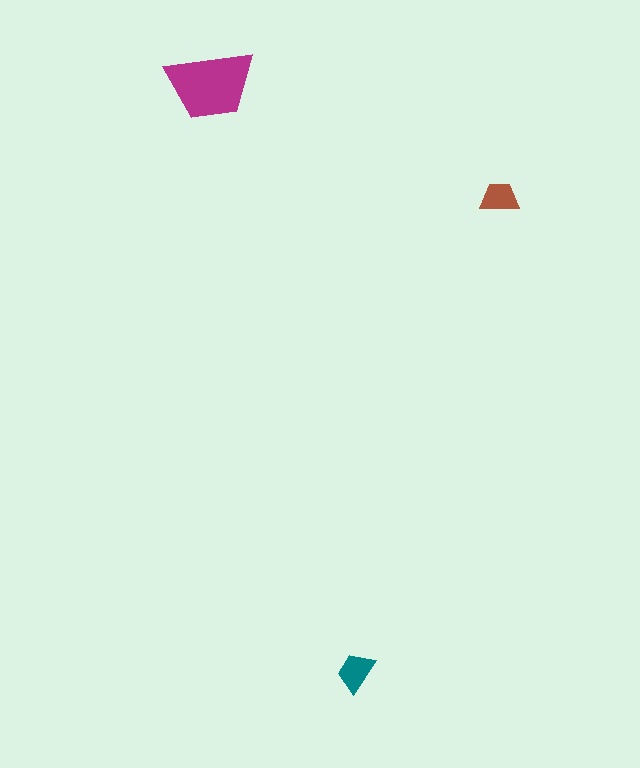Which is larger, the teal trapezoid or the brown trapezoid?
The teal one.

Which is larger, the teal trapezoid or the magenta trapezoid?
The magenta one.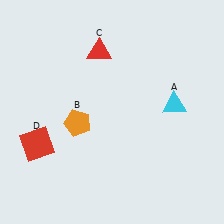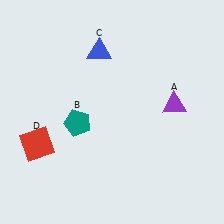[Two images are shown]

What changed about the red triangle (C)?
In Image 1, C is red. In Image 2, it changed to blue.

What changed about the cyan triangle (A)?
In Image 1, A is cyan. In Image 2, it changed to purple.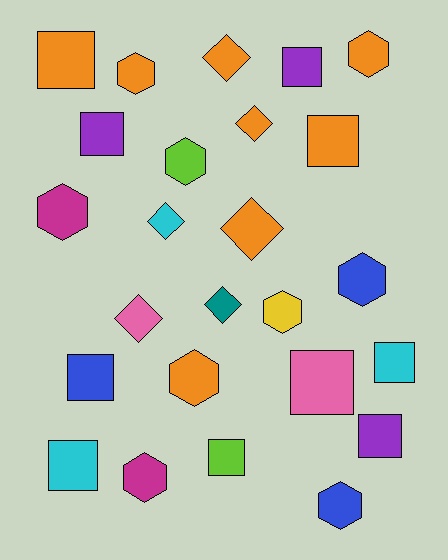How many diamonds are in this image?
There are 6 diamonds.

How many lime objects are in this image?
There are 2 lime objects.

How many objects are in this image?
There are 25 objects.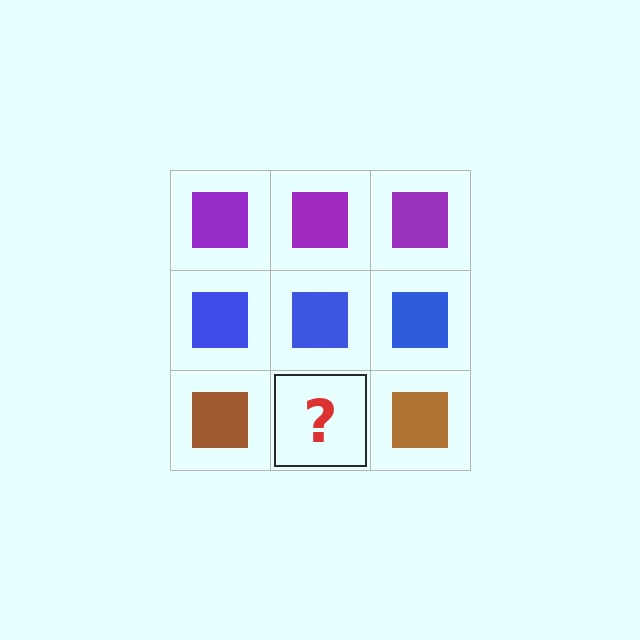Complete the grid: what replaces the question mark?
The question mark should be replaced with a brown square.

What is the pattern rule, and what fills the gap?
The rule is that each row has a consistent color. The gap should be filled with a brown square.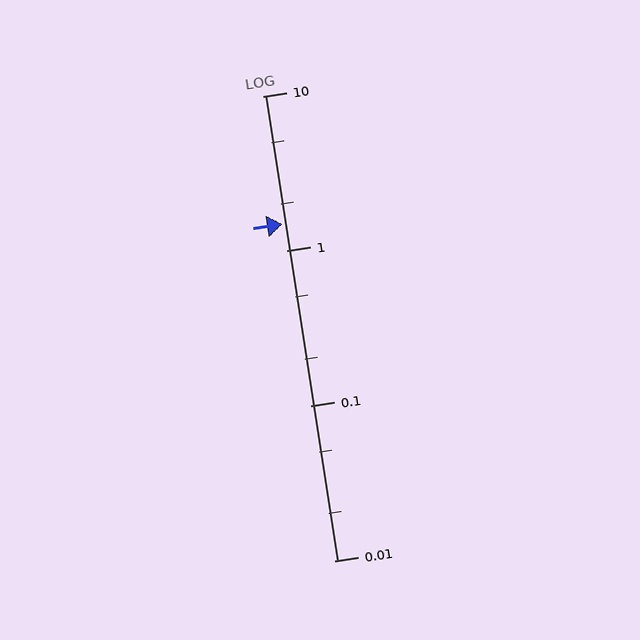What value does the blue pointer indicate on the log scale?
The pointer indicates approximately 1.5.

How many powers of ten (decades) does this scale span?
The scale spans 3 decades, from 0.01 to 10.